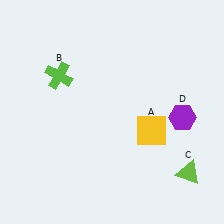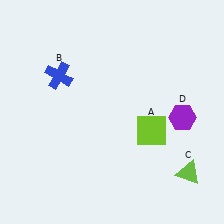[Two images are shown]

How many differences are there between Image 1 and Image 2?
There are 2 differences between the two images.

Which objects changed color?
A changed from yellow to lime. B changed from lime to blue.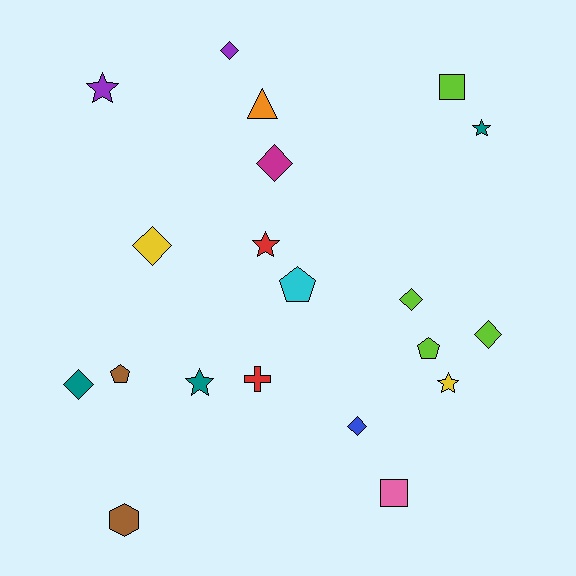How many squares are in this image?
There are 2 squares.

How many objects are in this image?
There are 20 objects.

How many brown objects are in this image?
There are 2 brown objects.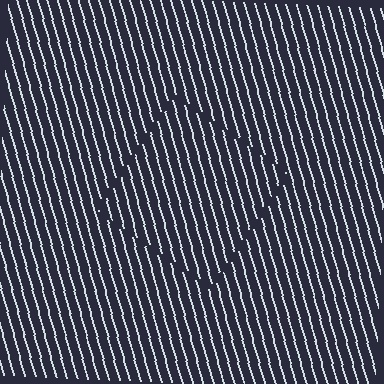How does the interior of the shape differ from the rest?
The interior of the shape contains the same grating, shifted by half a period — the contour is defined by the phase discontinuity where line-ends from the inner and outer gratings abut.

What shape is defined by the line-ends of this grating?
An illusory square. The interior of the shape contains the same grating, shifted by half a period — the contour is defined by the phase discontinuity where line-ends from the inner and outer gratings abut.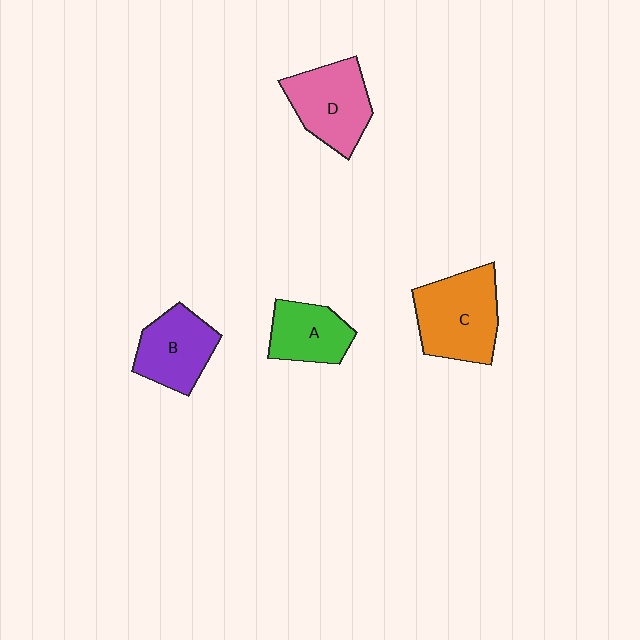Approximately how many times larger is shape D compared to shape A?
Approximately 1.3 times.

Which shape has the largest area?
Shape C (orange).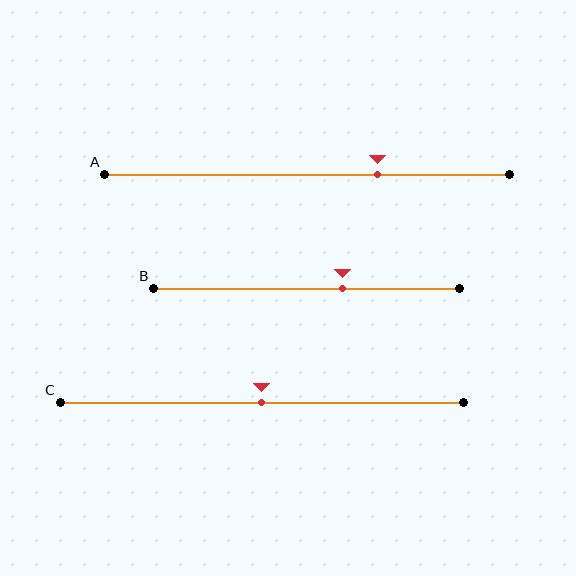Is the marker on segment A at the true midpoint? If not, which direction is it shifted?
No, the marker on segment A is shifted to the right by about 17% of the segment length.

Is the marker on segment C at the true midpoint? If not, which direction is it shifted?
Yes, the marker on segment C is at the true midpoint.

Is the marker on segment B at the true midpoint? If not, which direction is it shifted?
No, the marker on segment B is shifted to the right by about 12% of the segment length.